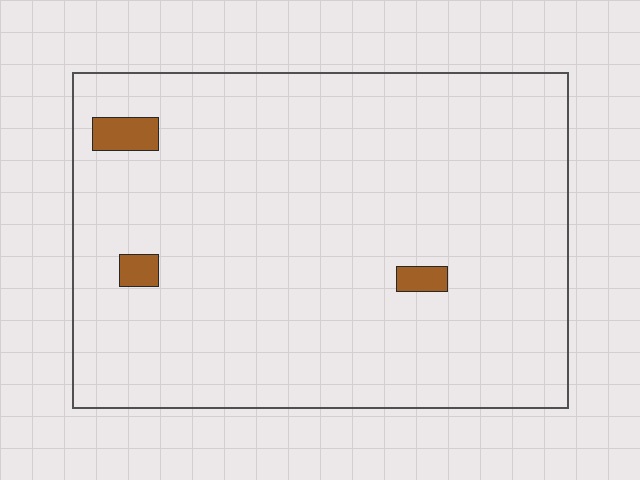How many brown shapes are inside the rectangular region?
3.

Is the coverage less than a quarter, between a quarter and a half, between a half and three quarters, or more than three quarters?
Less than a quarter.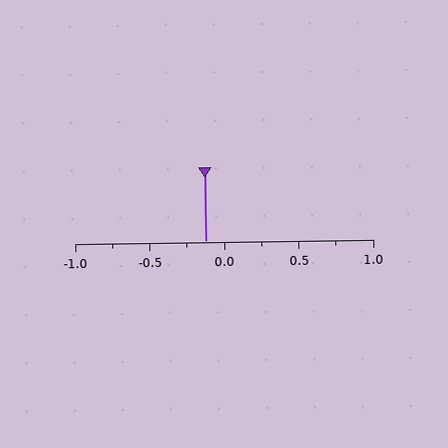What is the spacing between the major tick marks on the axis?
The major ticks are spaced 0.5 apart.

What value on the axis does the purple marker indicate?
The marker indicates approximately -0.12.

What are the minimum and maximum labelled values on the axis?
The axis runs from -1.0 to 1.0.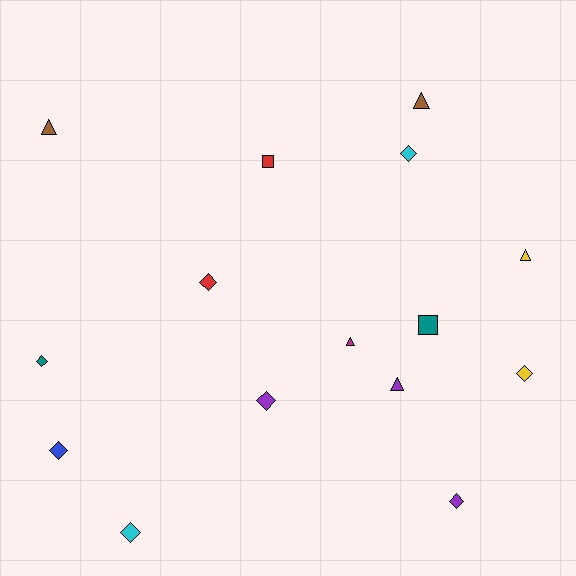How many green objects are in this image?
There are no green objects.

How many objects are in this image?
There are 15 objects.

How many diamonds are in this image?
There are 8 diamonds.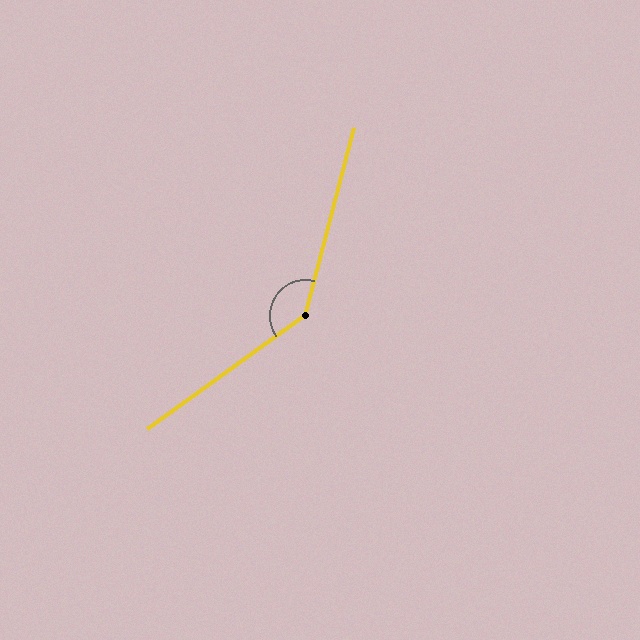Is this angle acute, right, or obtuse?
It is obtuse.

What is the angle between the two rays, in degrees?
Approximately 140 degrees.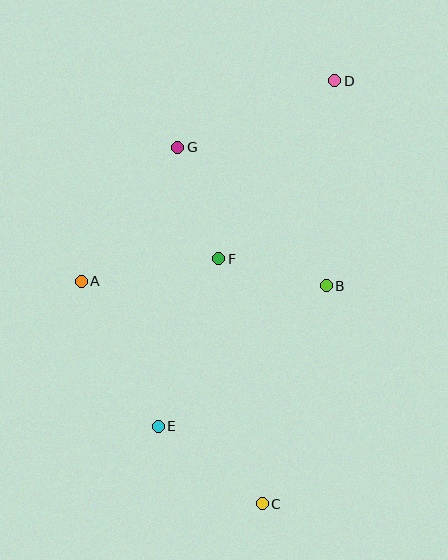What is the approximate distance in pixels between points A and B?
The distance between A and B is approximately 245 pixels.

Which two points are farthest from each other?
Points C and D are farthest from each other.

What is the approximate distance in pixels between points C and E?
The distance between C and E is approximately 130 pixels.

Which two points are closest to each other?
Points B and F are closest to each other.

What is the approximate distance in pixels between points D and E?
The distance between D and E is approximately 388 pixels.